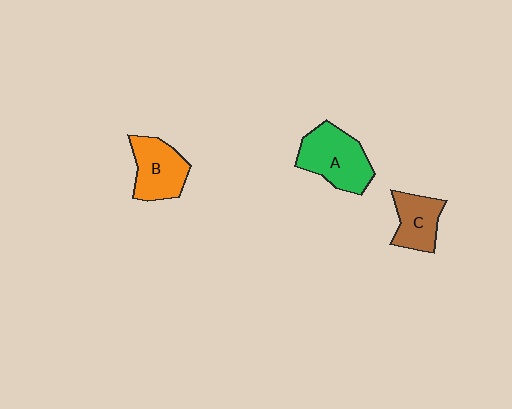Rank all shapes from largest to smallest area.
From largest to smallest: A (green), B (orange), C (brown).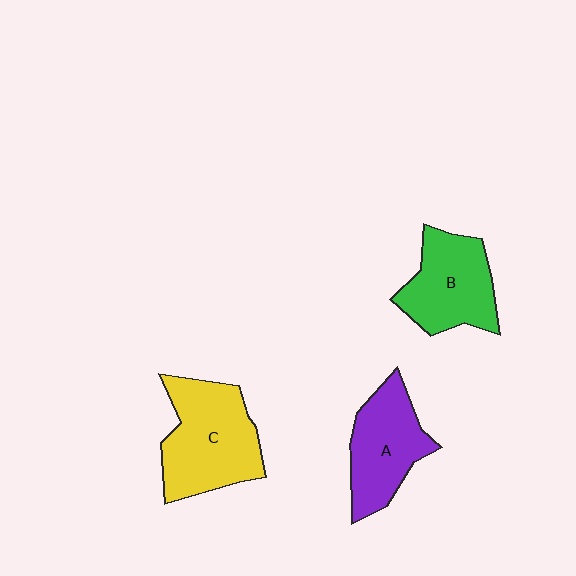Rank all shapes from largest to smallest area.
From largest to smallest: C (yellow), B (green), A (purple).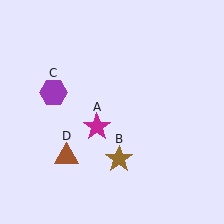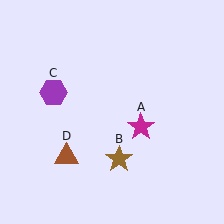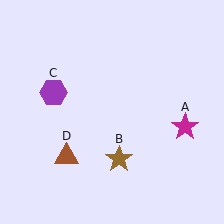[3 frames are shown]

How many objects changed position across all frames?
1 object changed position: magenta star (object A).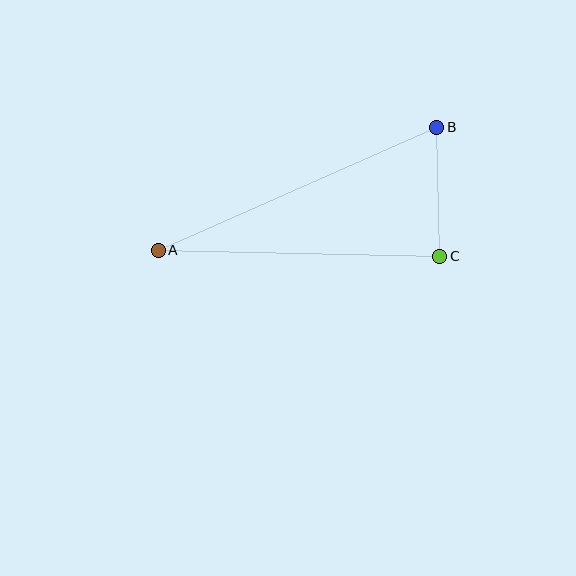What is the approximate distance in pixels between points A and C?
The distance between A and C is approximately 282 pixels.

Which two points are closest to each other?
Points B and C are closest to each other.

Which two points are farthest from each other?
Points A and B are farthest from each other.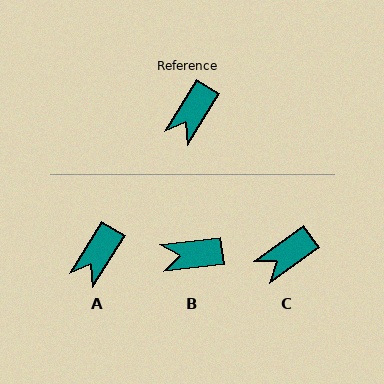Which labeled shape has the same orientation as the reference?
A.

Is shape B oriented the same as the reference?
No, it is off by about 51 degrees.